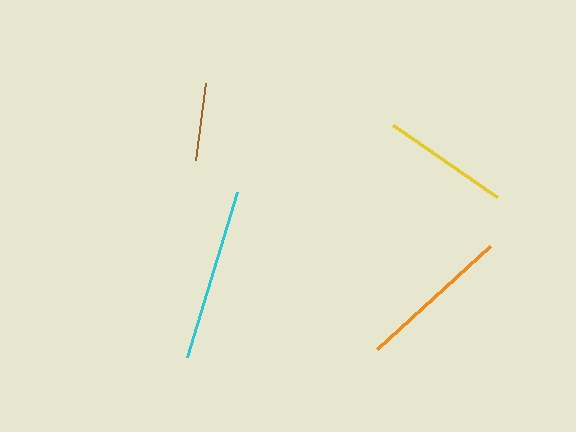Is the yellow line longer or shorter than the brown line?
The yellow line is longer than the brown line.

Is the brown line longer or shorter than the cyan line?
The cyan line is longer than the brown line.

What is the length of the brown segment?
The brown segment is approximately 78 pixels long.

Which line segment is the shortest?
The brown line is the shortest at approximately 78 pixels.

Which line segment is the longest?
The cyan line is the longest at approximately 173 pixels.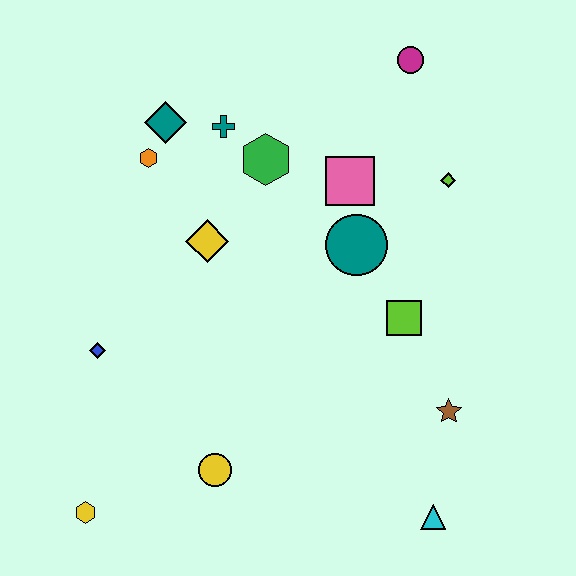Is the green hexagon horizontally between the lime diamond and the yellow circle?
Yes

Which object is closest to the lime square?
The teal circle is closest to the lime square.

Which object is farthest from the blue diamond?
The magenta circle is farthest from the blue diamond.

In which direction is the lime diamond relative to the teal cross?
The lime diamond is to the right of the teal cross.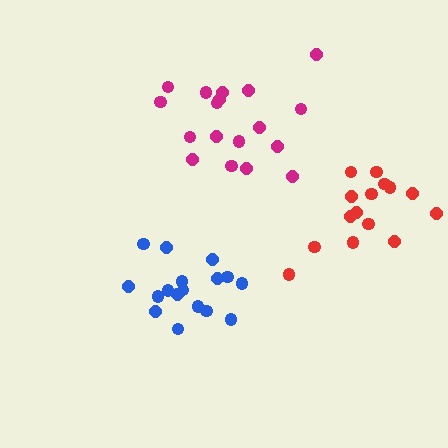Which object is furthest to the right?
The red cluster is rightmost.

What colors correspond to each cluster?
The clusters are colored: blue, magenta, red.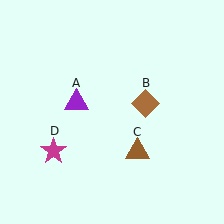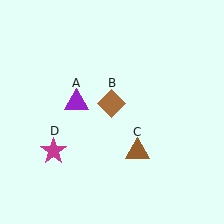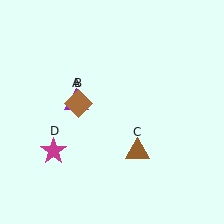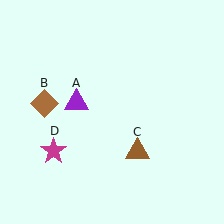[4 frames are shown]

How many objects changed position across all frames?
1 object changed position: brown diamond (object B).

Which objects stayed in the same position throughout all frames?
Purple triangle (object A) and brown triangle (object C) and magenta star (object D) remained stationary.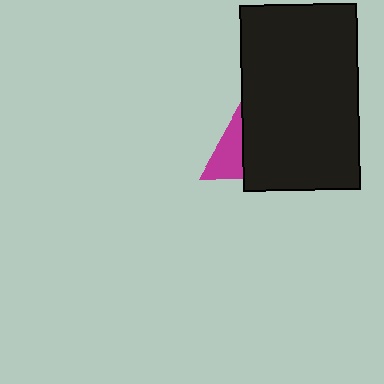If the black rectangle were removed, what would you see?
You would see the complete magenta triangle.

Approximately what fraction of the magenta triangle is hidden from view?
Roughly 66% of the magenta triangle is hidden behind the black rectangle.